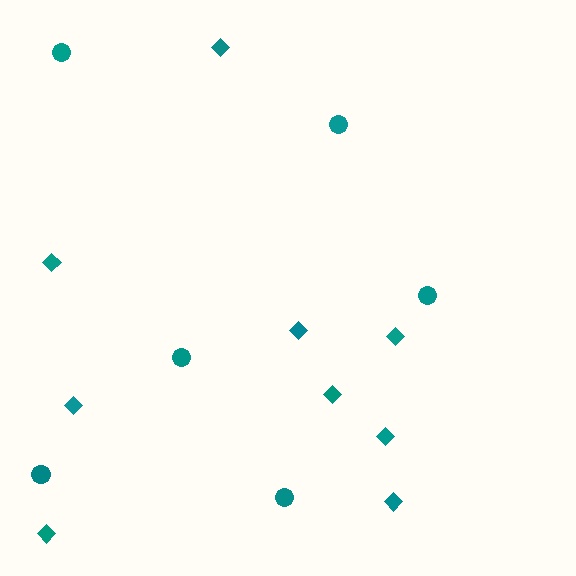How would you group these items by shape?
There are 2 groups: one group of diamonds (9) and one group of circles (6).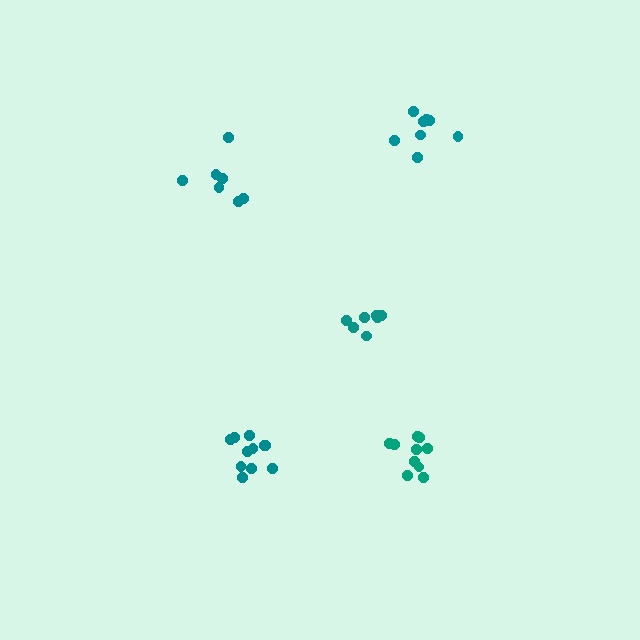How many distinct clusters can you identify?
There are 5 distinct clusters.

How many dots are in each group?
Group 1: 7 dots, Group 2: 8 dots, Group 3: 7 dots, Group 4: 11 dots, Group 5: 10 dots (43 total).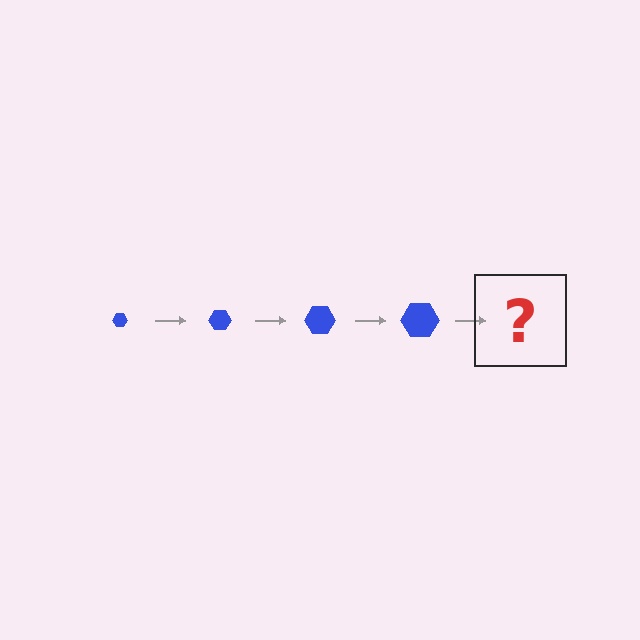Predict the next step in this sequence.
The next step is a blue hexagon, larger than the previous one.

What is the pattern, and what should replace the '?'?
The pattern is that the hexagon gets progressively larger each step. The '?' should be a blue hexagon, larger than the previous one.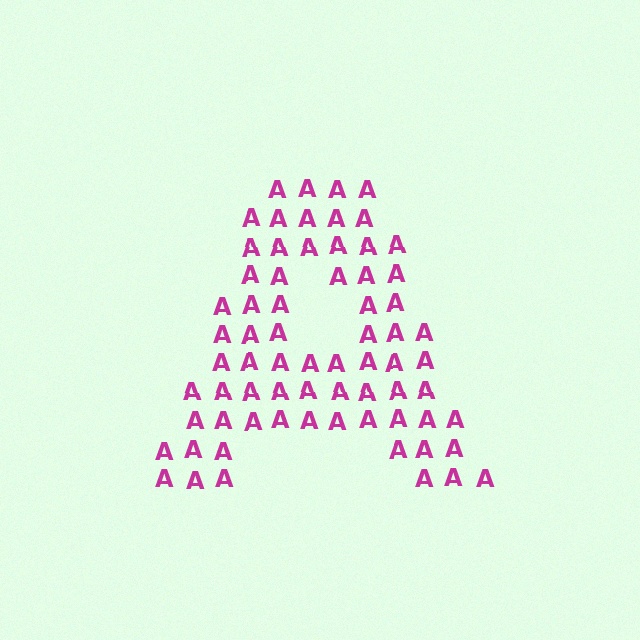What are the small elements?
The small elements are letter A's.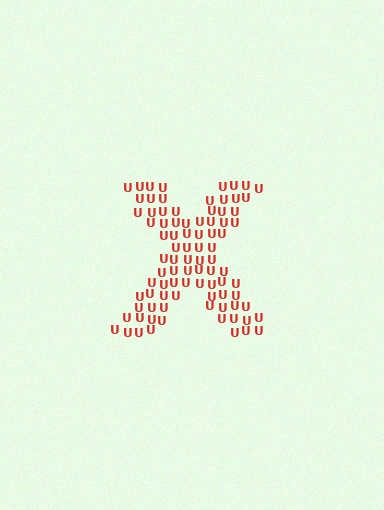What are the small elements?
The small elements are letter U's.